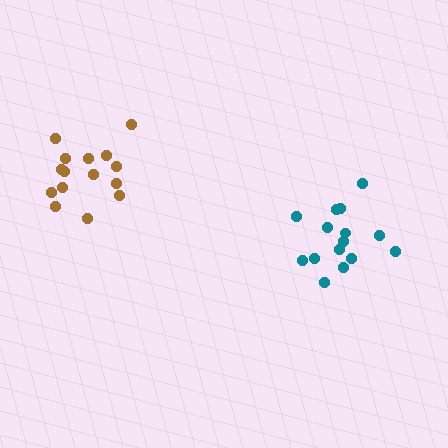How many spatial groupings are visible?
There are 2 spatial groupings.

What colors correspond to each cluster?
The clusters are colored: teal, brown.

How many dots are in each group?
Group 1: 15 dots, Group 2: 15 dots (30 total).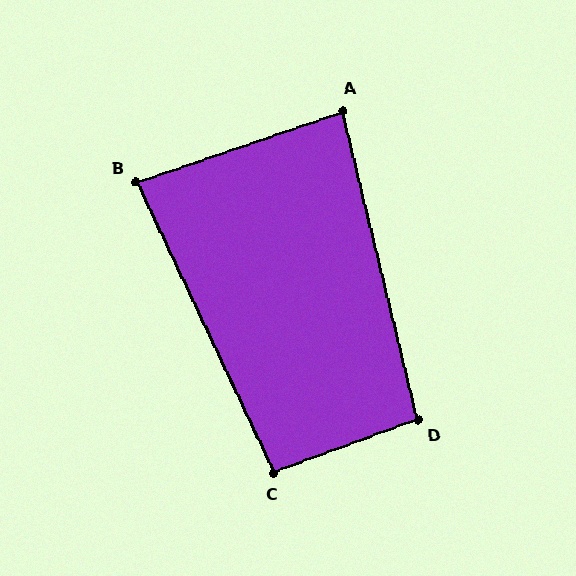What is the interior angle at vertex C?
Approximately 95 degrees (obtuse).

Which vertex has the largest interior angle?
D, at approximately 96 degrees.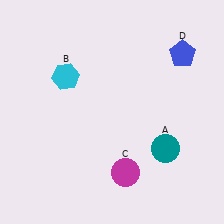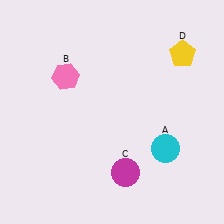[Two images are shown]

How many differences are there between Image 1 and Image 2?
There are 3 differences between the two images.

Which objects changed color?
A changed from teal to cyan. B changed from cyan to pink. D changed from blue to yellow.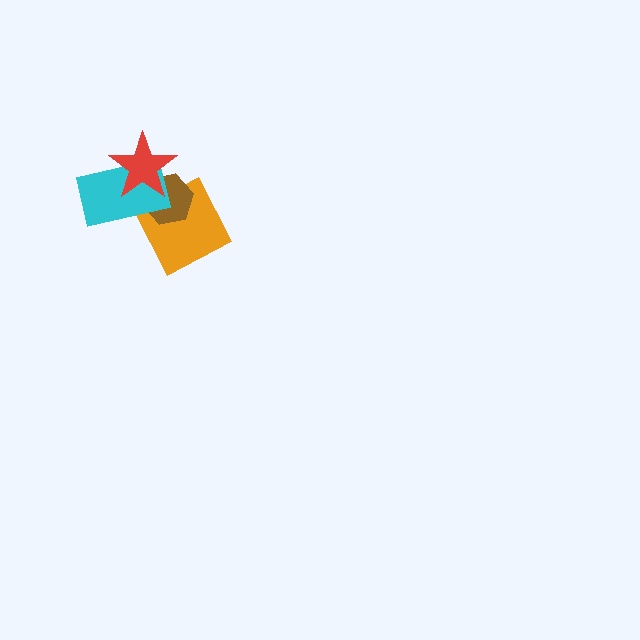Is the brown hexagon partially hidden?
Yes, it is partially covered by another shape.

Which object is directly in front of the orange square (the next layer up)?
The brown hexagon is directly in front of the orange square.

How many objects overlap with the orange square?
2 objects overlap with the orange square.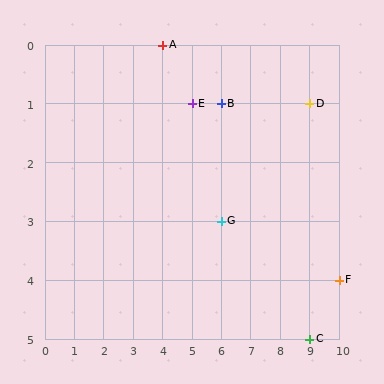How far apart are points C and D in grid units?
Points C and D are 4 rows apart.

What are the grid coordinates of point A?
Point A is at grid coordinates (4, 0).